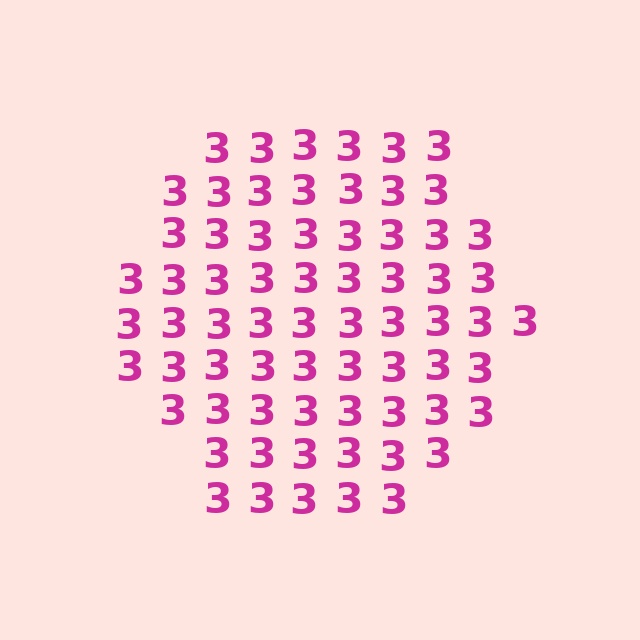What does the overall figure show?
The overall figure shows a hexagon.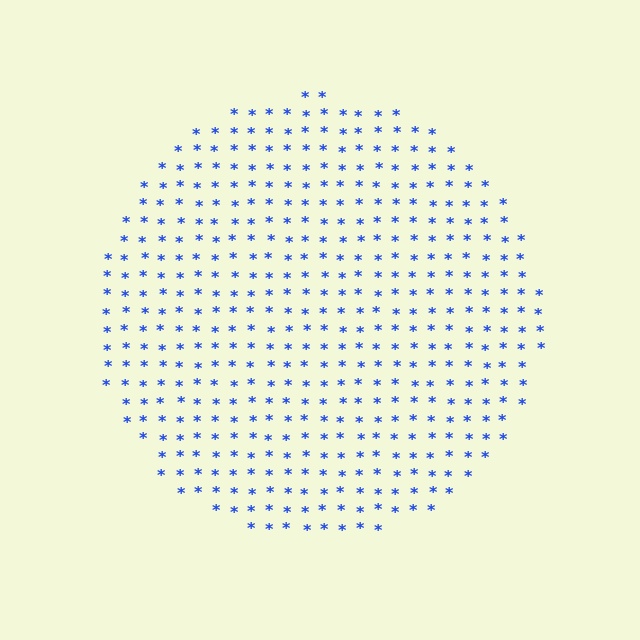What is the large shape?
The large shape is a circle.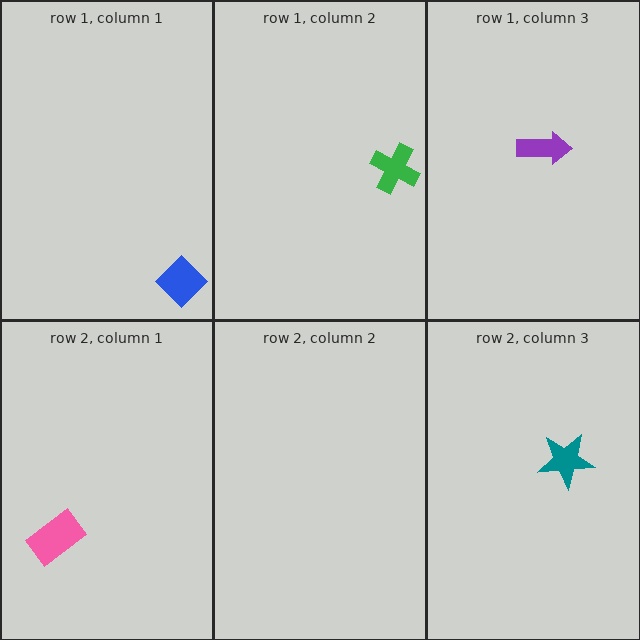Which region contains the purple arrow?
The row 1, column 3 region.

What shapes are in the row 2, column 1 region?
The pink rectangle.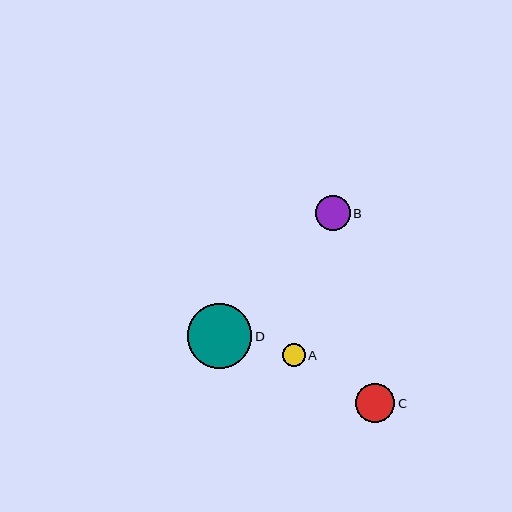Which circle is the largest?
Circle D is the largest with a size of approximately 65 pixels.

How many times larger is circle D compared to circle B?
Circle D is approximately 1.8 times the size of circle B.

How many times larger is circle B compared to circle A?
Circle B is approximately 1.6 times the size of circle A.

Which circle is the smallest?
Circle A is the smallest with a size of approximately 23 pixels.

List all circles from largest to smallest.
From largest to smallest: D, C, B, A.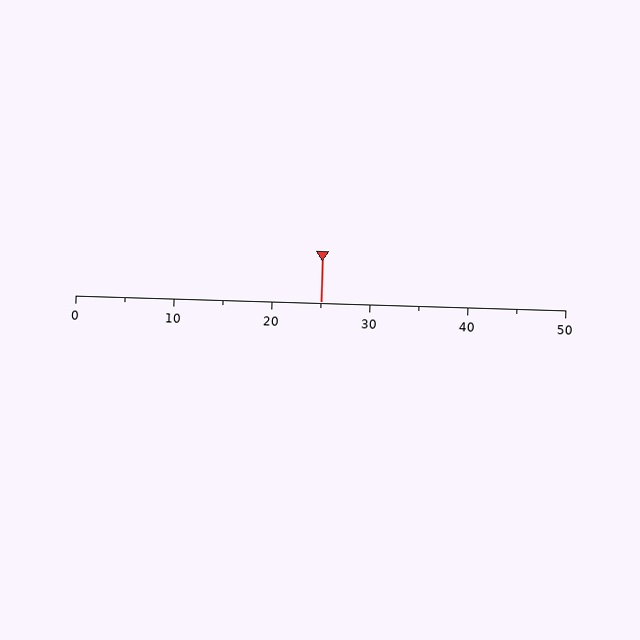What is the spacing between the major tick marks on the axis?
The major ticks are spaced 10 apart.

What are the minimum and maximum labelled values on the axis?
The axis runs from 0 to 50.